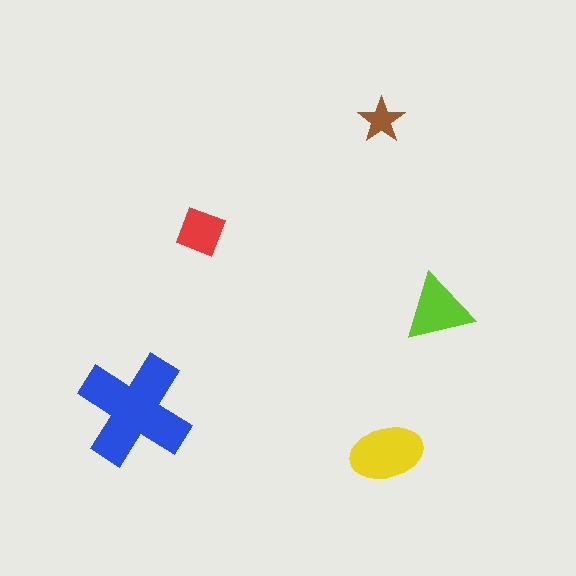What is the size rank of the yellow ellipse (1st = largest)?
2nd.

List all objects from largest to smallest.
The blue cross, the yellow ellipse, the lime triangle, the red diamond, the brown star.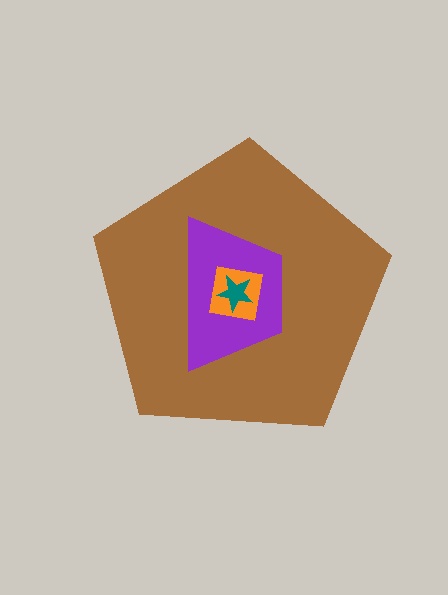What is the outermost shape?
The brown pentagon.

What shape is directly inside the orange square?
The teal star.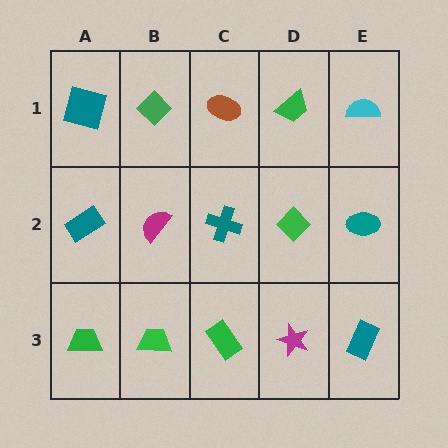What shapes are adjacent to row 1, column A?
A teal rectangle (row 2, column A), a green diamond (row 1, column B).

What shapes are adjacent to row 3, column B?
A magenta semicircle (row 2, column B), a green trapezoid (row 3, column A), a green rectangle (row 3, column C).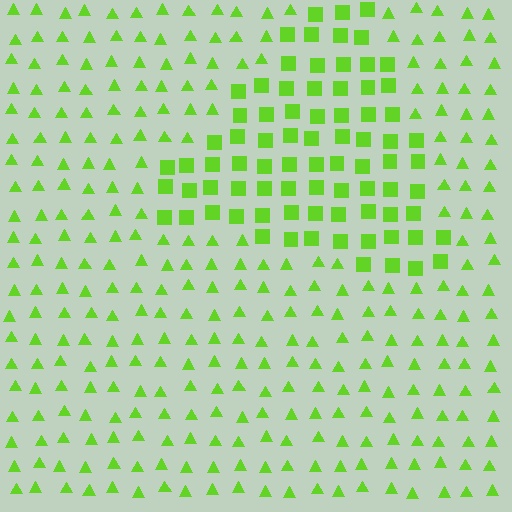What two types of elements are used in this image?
The image uses squares inside the triangle region and triangles outside it.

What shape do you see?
I see a triangle.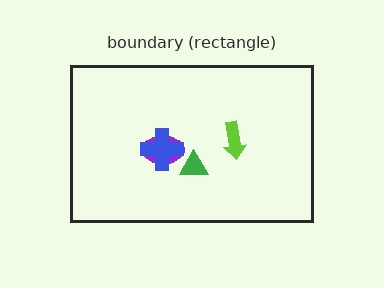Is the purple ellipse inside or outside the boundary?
Inside.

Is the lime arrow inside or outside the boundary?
Inside.